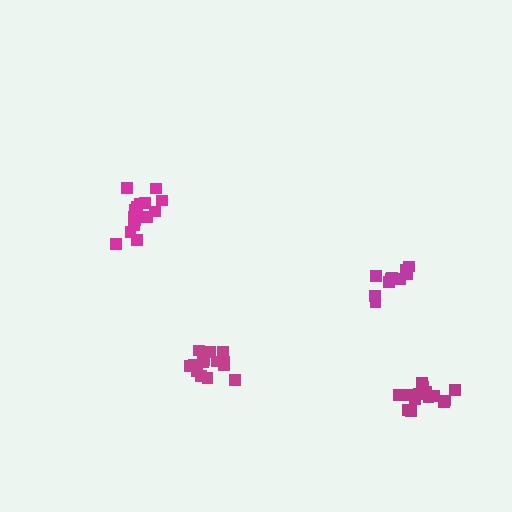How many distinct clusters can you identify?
There are 4 distinct clusters.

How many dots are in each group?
Group 1: 16 dots, Group 2: 14 dots, Group 3: 10 dots, Group 4: 16 dots (56 total).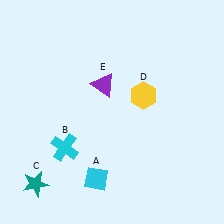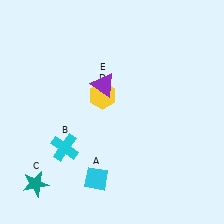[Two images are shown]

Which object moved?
The yellow hexagon (D) moved left.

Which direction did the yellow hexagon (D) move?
The yellow hexagon (D) moved left.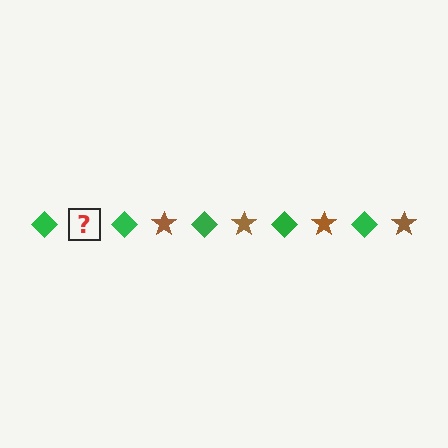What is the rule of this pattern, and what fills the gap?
The rule is that the pattern alternates between green diamond and brown star. The gap should be filled with a brown star.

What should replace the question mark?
The question mark should be replaced with a brown star.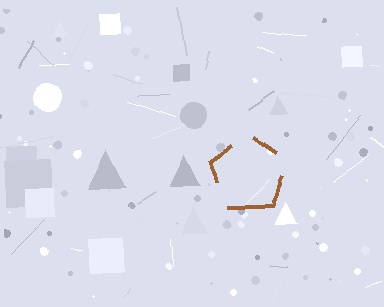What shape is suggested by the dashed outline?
The dashed outline suggests a pentagon.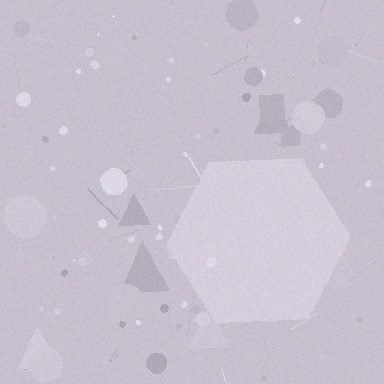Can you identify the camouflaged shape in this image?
The camouflaged shape is a hexagon.